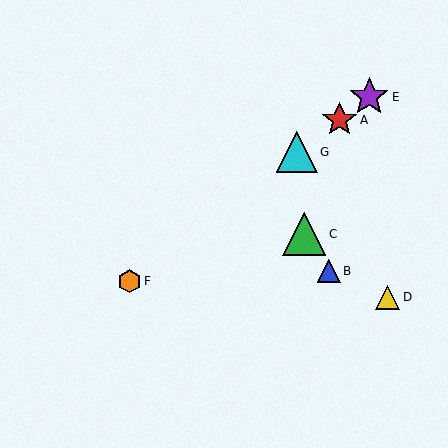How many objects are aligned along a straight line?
4 objects (A, E, F, G) are aligned along a straight line.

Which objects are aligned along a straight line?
Objects A, E, F, G are aligned along a straight line.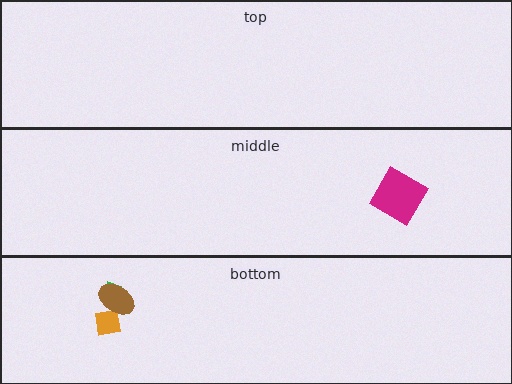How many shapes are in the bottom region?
3.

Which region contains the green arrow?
The bottom region.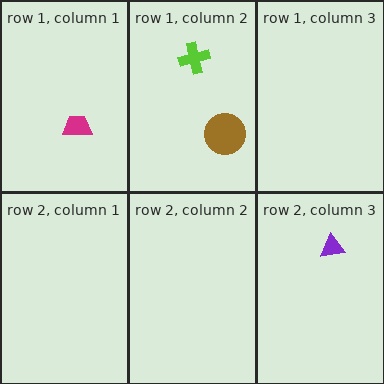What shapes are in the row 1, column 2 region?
The lime cross, the brown circle.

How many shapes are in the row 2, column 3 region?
1.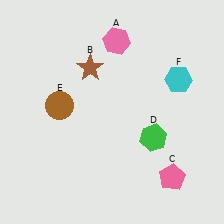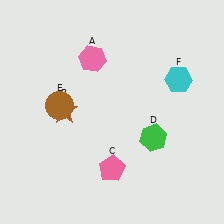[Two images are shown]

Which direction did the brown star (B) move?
The brown star (B) moved down.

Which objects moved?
The objects that moved are: the pink hexagon (A), the brown star (B), the pink pentagon (C).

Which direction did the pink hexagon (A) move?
The pink hexagon (A) moved left.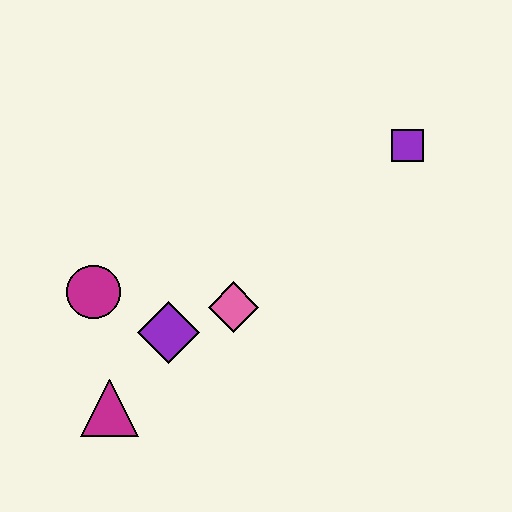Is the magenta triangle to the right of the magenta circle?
Yes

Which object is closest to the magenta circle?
The purple diamond is closest to the magenta circle.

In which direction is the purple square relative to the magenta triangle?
The purple square is to the right of the magenta triangle.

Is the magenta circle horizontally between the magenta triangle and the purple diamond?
No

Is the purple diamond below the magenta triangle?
No